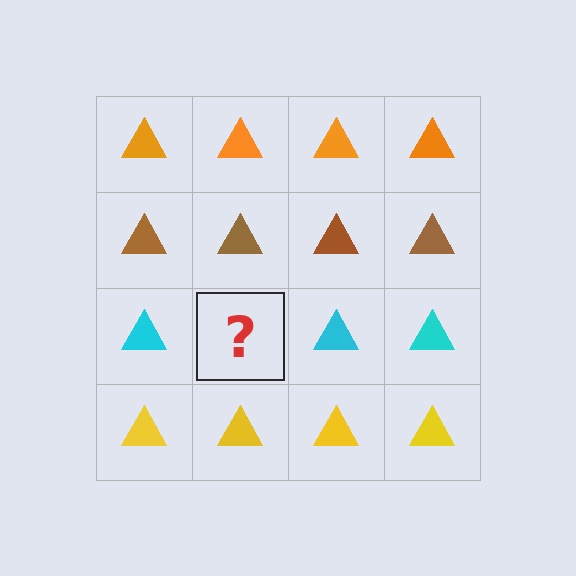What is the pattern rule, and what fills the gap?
The rule is that each row has a consistent color. The gap should be filled with a cyan triangle.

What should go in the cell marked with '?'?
The missing cell should contain a cyan triangle.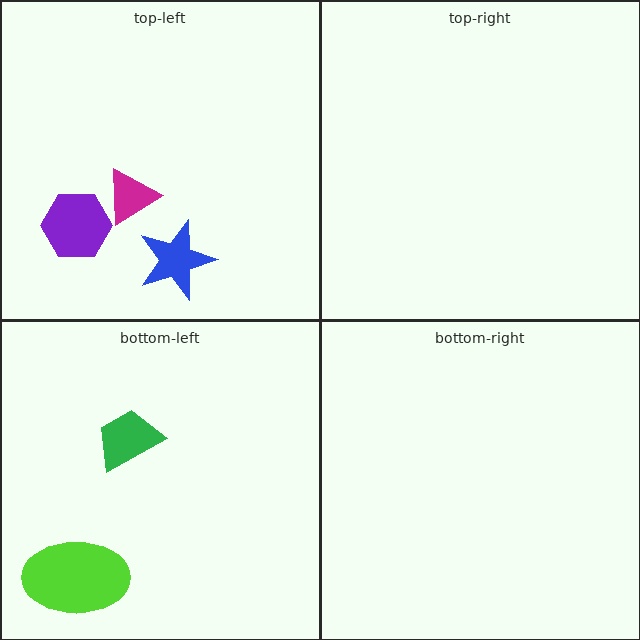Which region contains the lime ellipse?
The bottom-left region.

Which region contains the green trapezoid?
The bottom-left region.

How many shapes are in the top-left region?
3.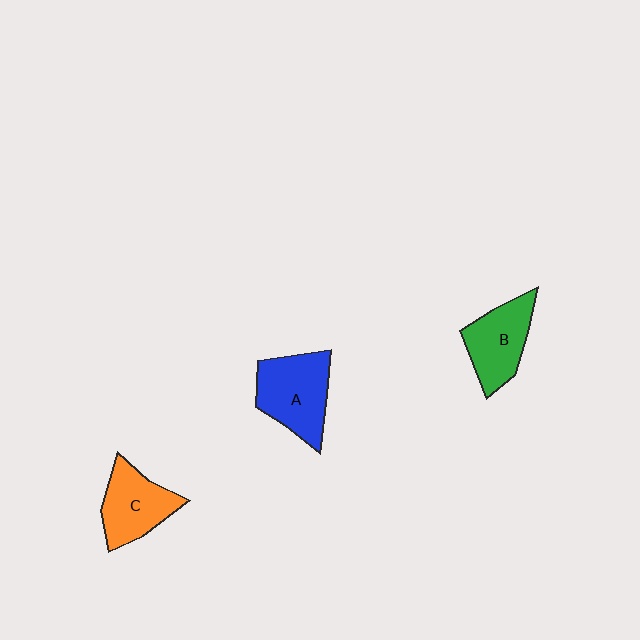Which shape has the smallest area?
Shape C (orange).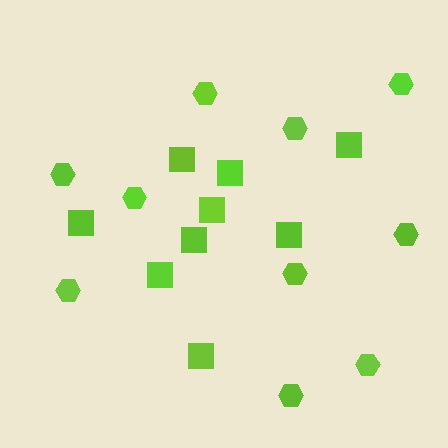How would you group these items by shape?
There are 2 groups: one group of hexagons (10) and one group of squares (9).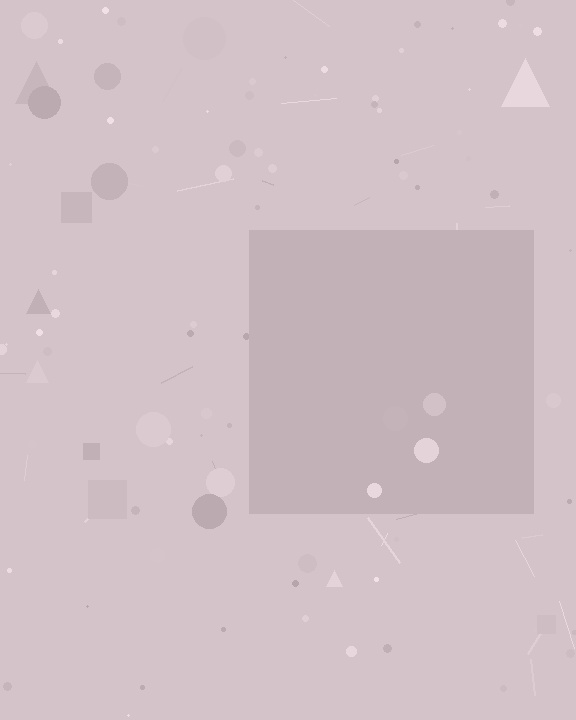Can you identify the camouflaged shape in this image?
The camouflaged shape is a square.